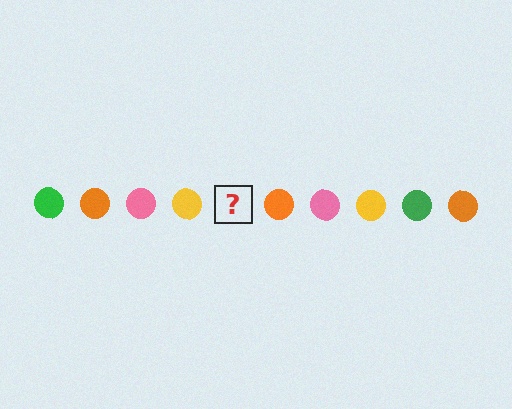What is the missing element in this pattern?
The missing element is a green circle.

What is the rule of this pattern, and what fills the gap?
The rule is that the pattern cycles through green, orange, pink, yellow circles. The gap should be filled with a green circle.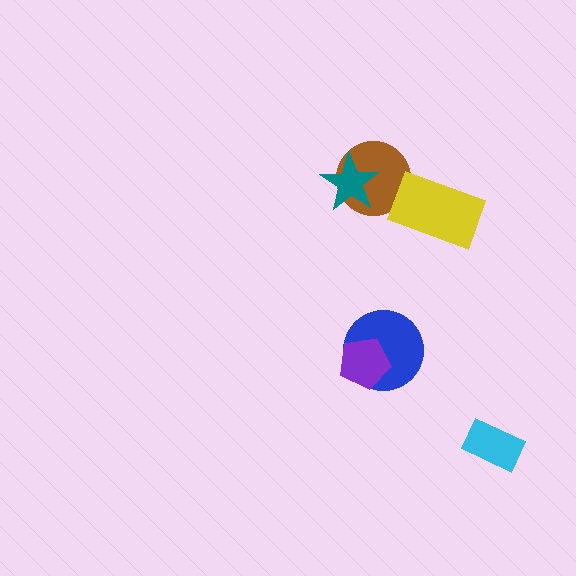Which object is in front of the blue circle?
The purple pentagon is in front of the blue circle.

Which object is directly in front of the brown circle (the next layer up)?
The teal star is directly in front of the brown circle.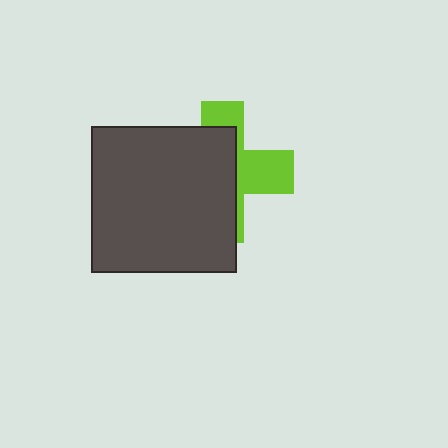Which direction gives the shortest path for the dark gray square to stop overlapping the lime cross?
Moving left gives the shortest separation.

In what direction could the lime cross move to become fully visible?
The lime cross could move right. That would shift it out from behind the dark gray square entirely.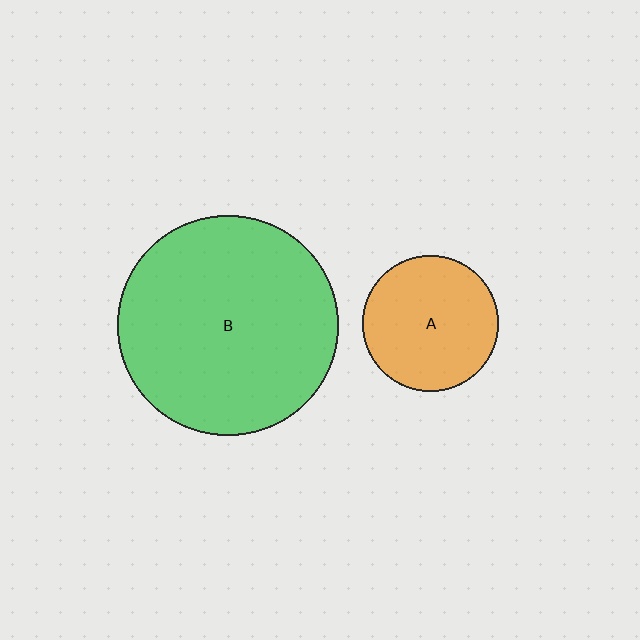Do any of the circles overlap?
No, none of the circles overlap.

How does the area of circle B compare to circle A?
Approximately 2.6 times.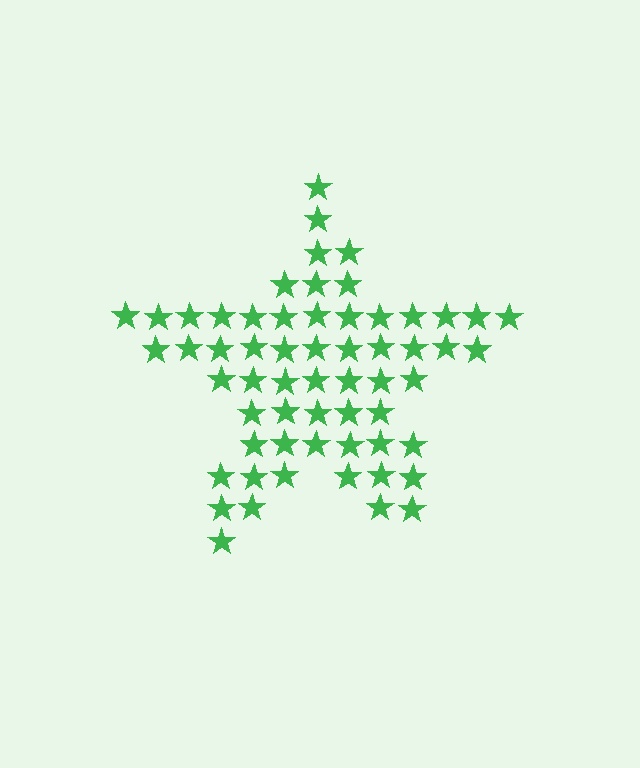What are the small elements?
The small elements are stars.